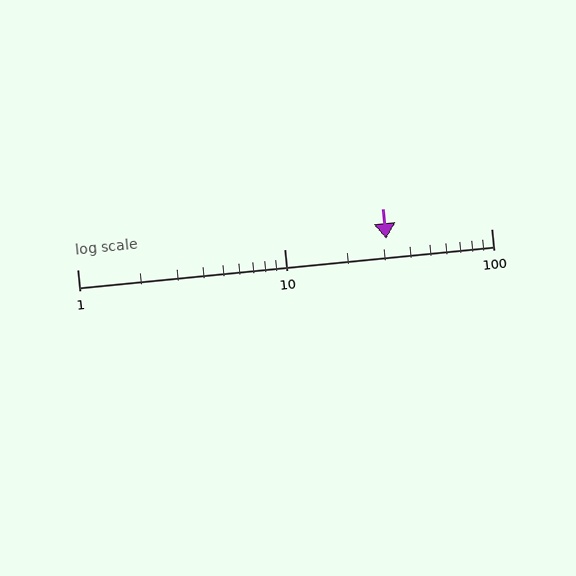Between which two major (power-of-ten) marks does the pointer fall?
The pointer is between 10 and 100.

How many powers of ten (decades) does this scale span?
The scale spans 2 decades, from 1 to 100.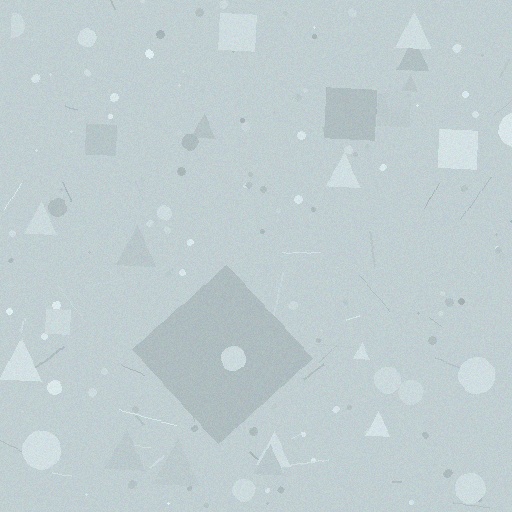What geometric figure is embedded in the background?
A diamond is embedded in the background.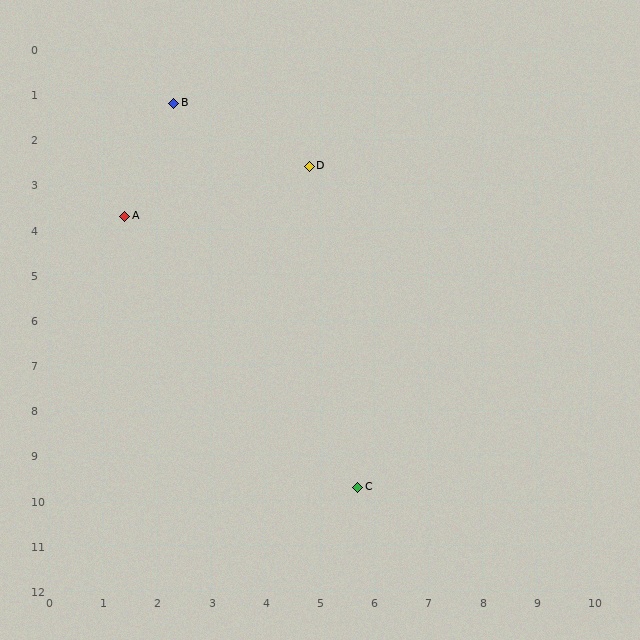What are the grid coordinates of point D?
Point D is at approximately (4.8, 2.6).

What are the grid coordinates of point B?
Point B is at approximately (2.3, 1.2).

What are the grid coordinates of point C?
Point C is at approximately (5.7, 9.7).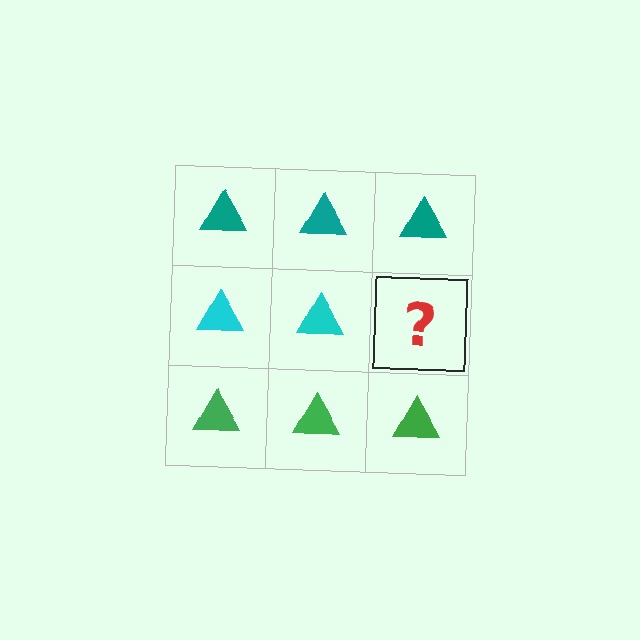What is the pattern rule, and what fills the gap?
The rule is that each row has a consistent color. The gap should be filled with a cyan triangle.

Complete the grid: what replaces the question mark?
The question mark should be replaced with a cyan triangle.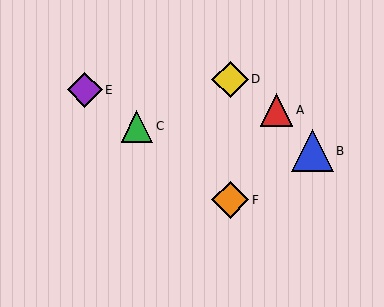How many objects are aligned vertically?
2 objects (D, F) are aligned vertically.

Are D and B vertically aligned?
No, D is at x≈230 and B is at x≈312.